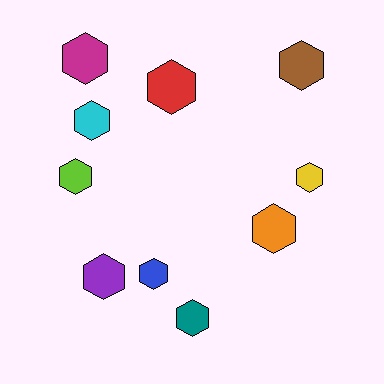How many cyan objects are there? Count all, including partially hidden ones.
There is 1 cyan object.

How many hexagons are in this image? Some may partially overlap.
There are 10 hexagons.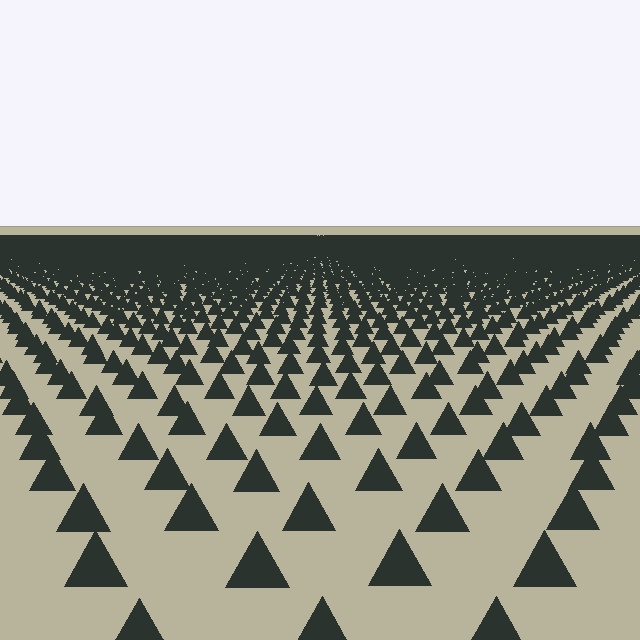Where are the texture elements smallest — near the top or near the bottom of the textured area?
Near the top.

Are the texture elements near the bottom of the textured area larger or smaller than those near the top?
Larger. Near the bottom, elements are closer to the viewer and appear at a bigger on-screen size.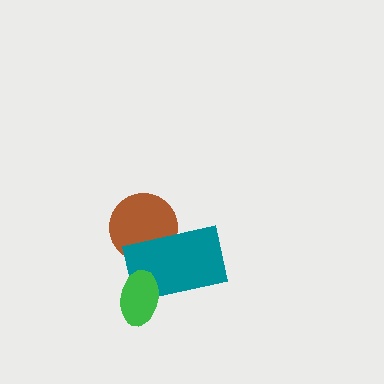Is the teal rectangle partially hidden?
Yes, it is partially covered by another shape.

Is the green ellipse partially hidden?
No, no other shape covers it.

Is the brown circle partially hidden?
Yes, it is partially covered by another shape.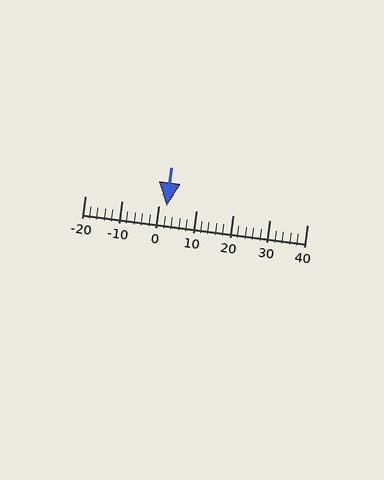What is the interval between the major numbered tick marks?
The major tick marks are spaced 10 units apart.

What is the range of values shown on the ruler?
The ruler shows values from -20 to 40.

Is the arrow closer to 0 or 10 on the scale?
The arrow is closer to 0.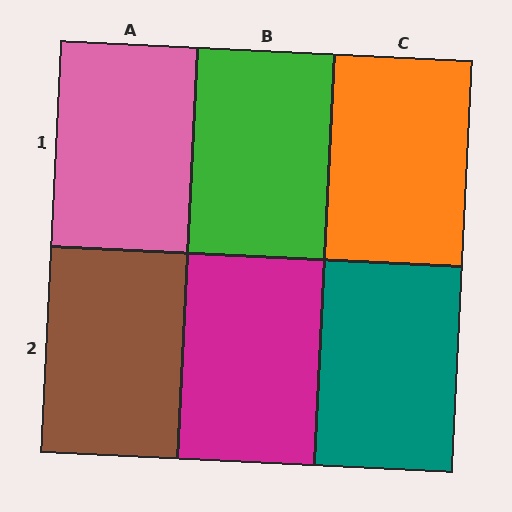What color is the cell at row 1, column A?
Pink.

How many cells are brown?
1 cell is brown.